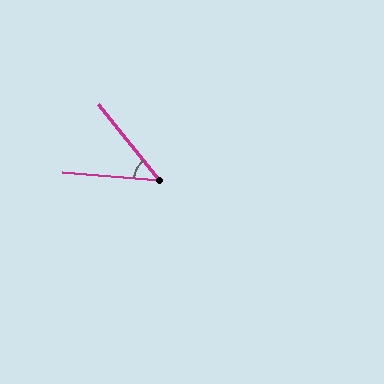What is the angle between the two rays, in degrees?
Approximately 46 degrees.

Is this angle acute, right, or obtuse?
It is acute.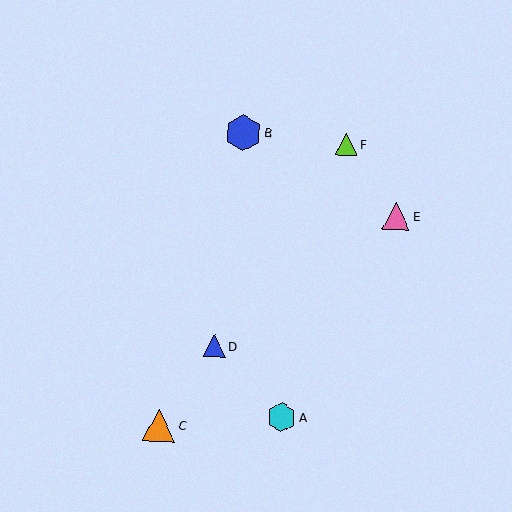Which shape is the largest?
The blue hexagon (labeled B) is the largest.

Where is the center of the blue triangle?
The center of the blue triangle is at (214, 346).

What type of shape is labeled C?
Shape C is an orange triangle.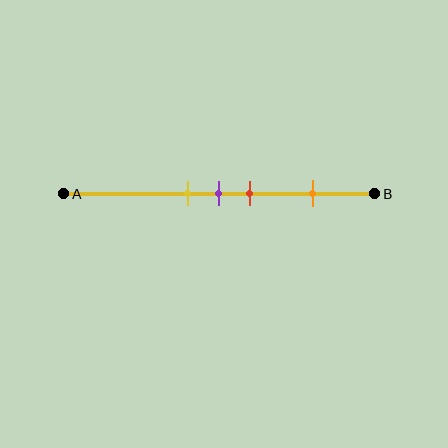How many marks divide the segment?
There are 4 marks dividing the segment.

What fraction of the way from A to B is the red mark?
The red mark is approximately 60% (0.6) of the way from A to B.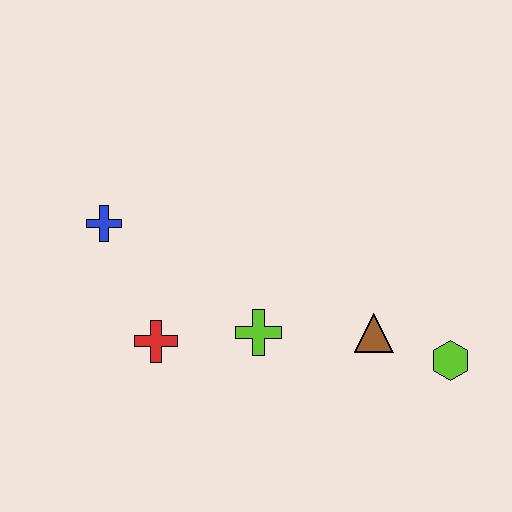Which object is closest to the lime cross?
The red cross is closest to the lime cross.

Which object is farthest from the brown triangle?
The blue cross is farthest from the brown triangle.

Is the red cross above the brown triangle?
No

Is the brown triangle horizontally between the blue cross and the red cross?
No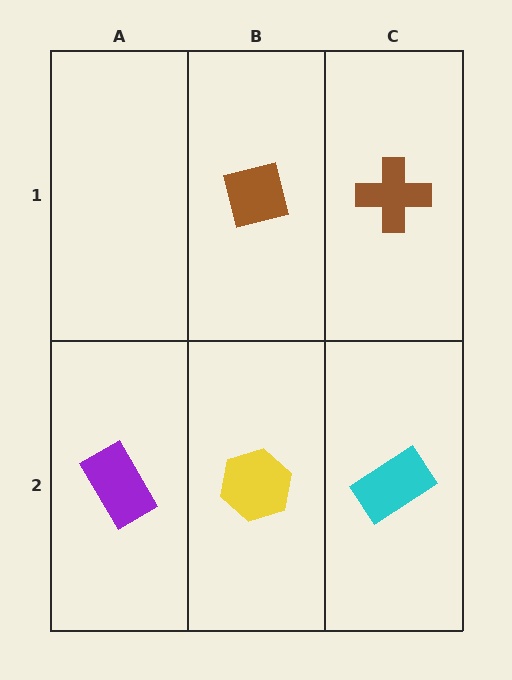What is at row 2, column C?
A cyan rectangle.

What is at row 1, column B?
A brown square.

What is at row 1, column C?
A brown cross.